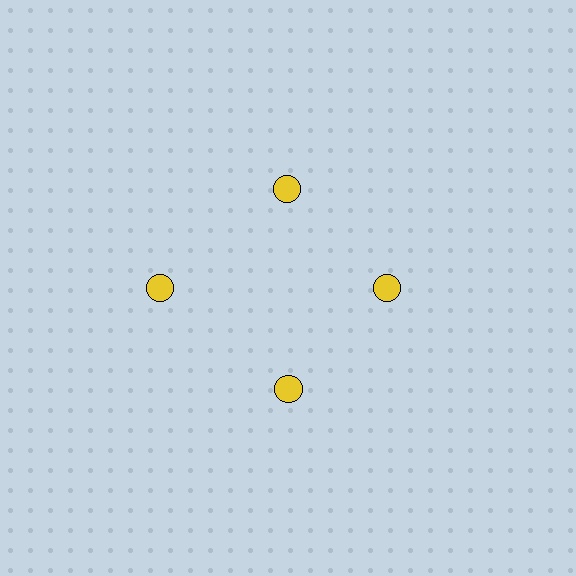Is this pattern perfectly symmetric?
No. The 4 yellow circles are arranged in a ring, but one element near the 9 o'clock position is pushed outward from the center, breaking the 4-fold rotational symmetry.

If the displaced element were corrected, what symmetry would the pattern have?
It would have 4-fold rotational symmetry — the pattern would map onto itself every 90 degrees.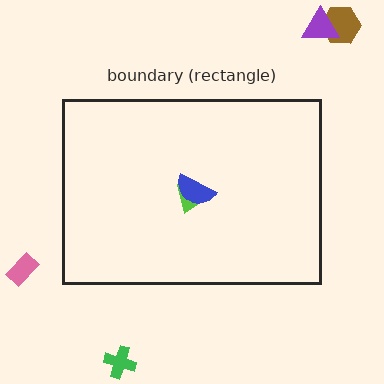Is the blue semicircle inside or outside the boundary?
Inside.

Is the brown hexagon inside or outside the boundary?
Outside.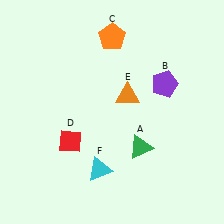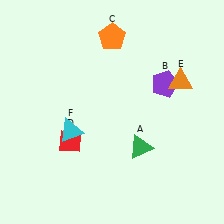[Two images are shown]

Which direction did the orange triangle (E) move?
The orange triangle (E) moved right.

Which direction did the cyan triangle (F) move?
The cyan triangle (F) moved up.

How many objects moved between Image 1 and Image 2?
2 objects moved between the two images.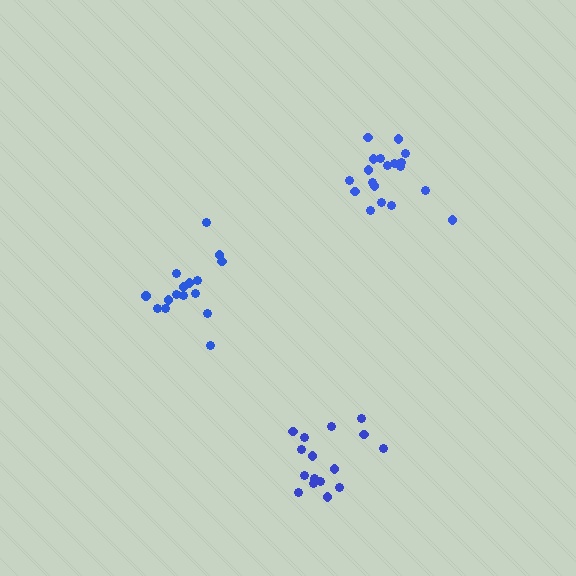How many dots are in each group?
Group 1: 16 dots, Group 2: 19 dots, Group 3: 16 dots (51 total).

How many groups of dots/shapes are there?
There are 3 groups.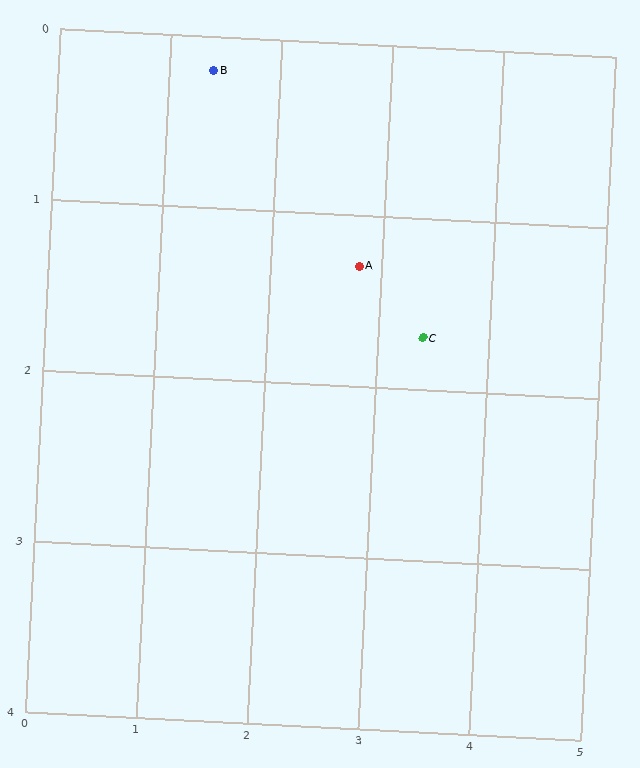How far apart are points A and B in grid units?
Points A and B are about 1.8 grid units apart.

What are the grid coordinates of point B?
Point B is at approximately (1.4, 0.2).